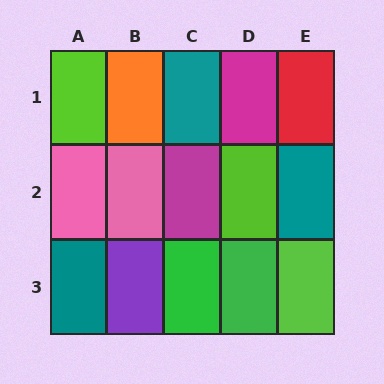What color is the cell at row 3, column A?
Teal.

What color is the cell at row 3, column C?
Green.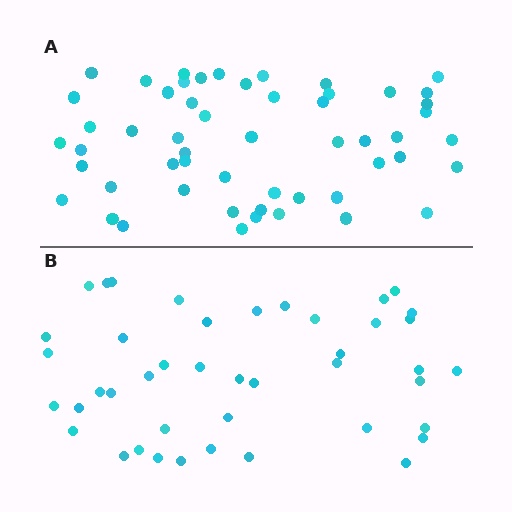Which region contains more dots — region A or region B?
Region A (the top region) has more dots.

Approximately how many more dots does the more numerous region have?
Region A has roughly 12 or so more dots than region B.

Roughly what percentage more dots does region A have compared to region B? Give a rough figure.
About 25% more.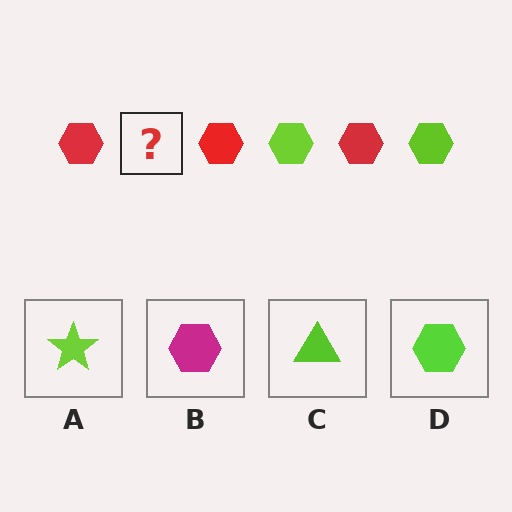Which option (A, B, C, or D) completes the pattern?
D.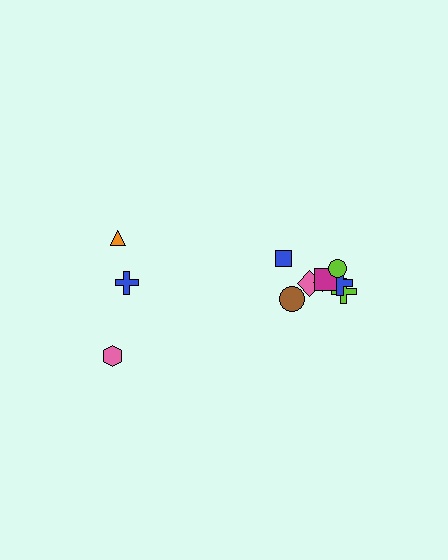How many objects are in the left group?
There are 3 objects.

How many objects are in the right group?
There are 8 objects.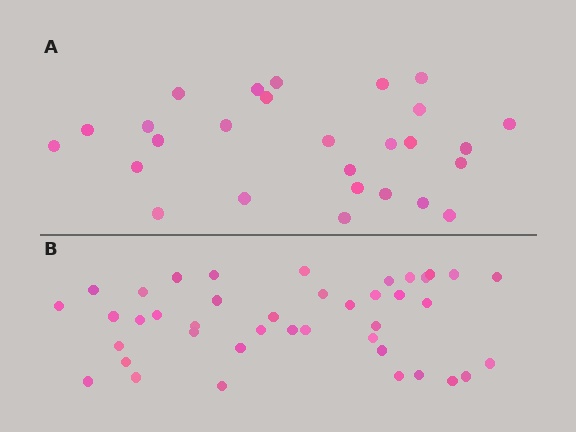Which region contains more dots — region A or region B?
Region B (the bottom region) has more dots.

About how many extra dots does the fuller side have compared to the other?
Region B has approximately 15 more dots than region A.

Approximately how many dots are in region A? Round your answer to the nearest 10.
About 30 dots. (The exact count is 27, which rounds to 30.)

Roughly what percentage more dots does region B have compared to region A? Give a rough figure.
About 50% more.